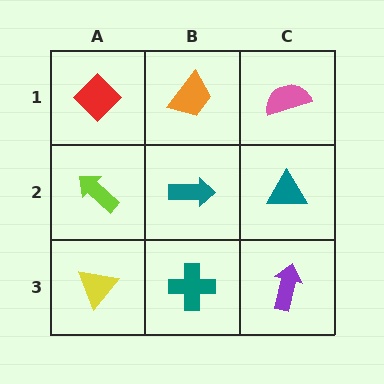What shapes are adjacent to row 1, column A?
A lime arrow (row 2, column A), an orange trapezoid (row 1, column B).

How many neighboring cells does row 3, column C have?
2.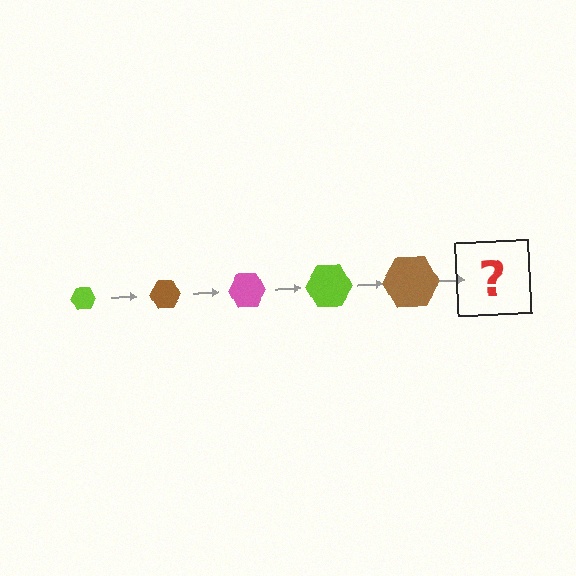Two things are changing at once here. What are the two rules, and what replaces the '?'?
The two rules are that the hexagon grows larger each step and the color cycles through lime, brown, and pink. The '?' should be a pink hexagon, larger than the previous one.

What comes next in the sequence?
The next element should be a pink hexagon, larger than the previous one.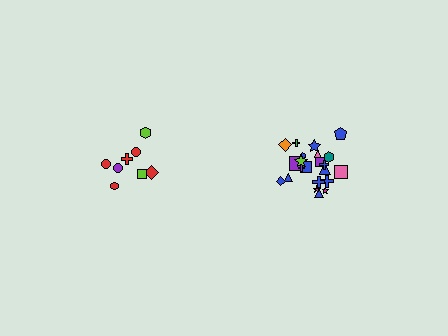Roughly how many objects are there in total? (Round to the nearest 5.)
Roughly 30 objects in total.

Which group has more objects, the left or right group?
The right group.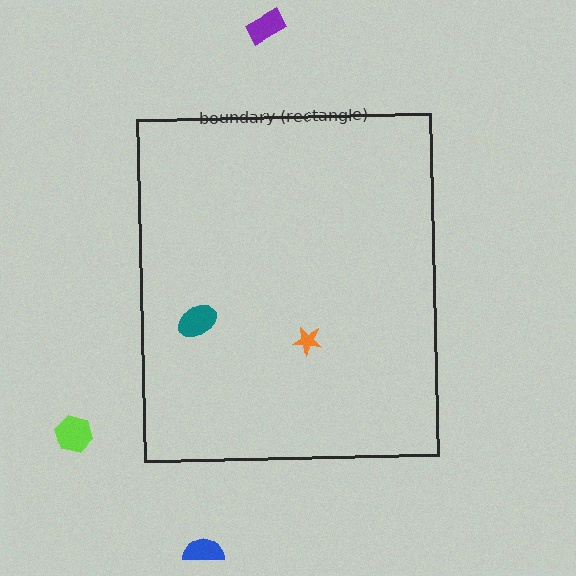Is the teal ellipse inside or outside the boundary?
Inside.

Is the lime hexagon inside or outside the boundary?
Outside.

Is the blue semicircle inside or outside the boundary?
Outside.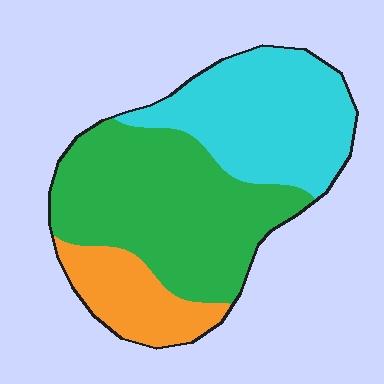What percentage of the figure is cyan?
Cyan takes up between a third and a half of the figure.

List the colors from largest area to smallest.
From largest to smallest: green, cyan, orange.